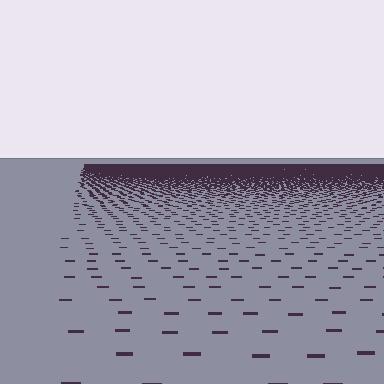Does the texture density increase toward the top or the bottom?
Density increases toward the top.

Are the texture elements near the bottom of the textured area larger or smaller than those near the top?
Larger. Near the bottom, elements are closer to the viewer and appear at a bigger on-screen size.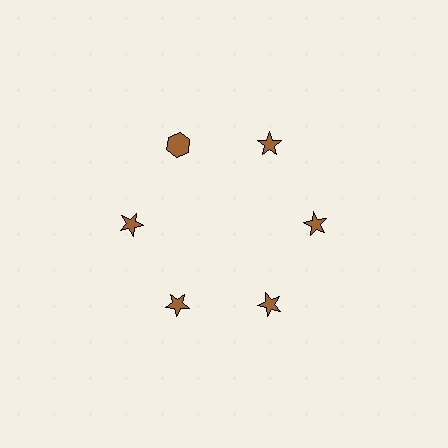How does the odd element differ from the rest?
It has a different shape: hexagon instead of star.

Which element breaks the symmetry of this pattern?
The brown hexagon at roughly the 11 o'clock position breaks the symmetry. All other shapes are brown stars.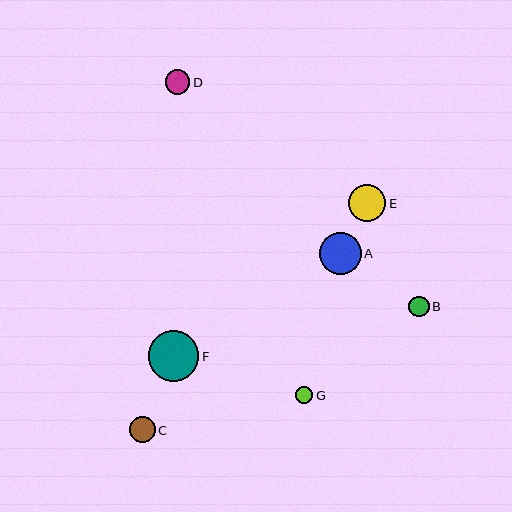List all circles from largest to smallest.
From largest to smallest: F, A, E, C, D, B, G.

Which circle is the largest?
Circle F is the largest with a size of approximately 50 pixels.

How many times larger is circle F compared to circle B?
Circle F is approximately 2.5 times the size of circle B.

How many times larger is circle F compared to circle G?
Circle F is approximately 2.9 times the size of circle G.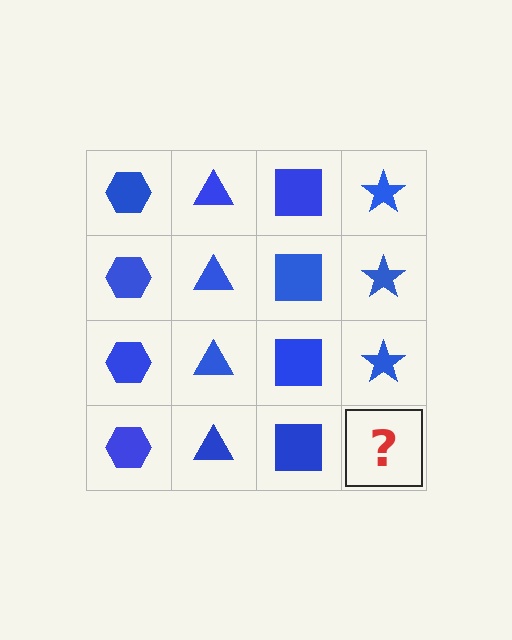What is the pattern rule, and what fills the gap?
The rule is that each column has a consistent shape. The gap should be filled with a blue star.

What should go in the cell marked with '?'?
The missing cell should contain a blue star.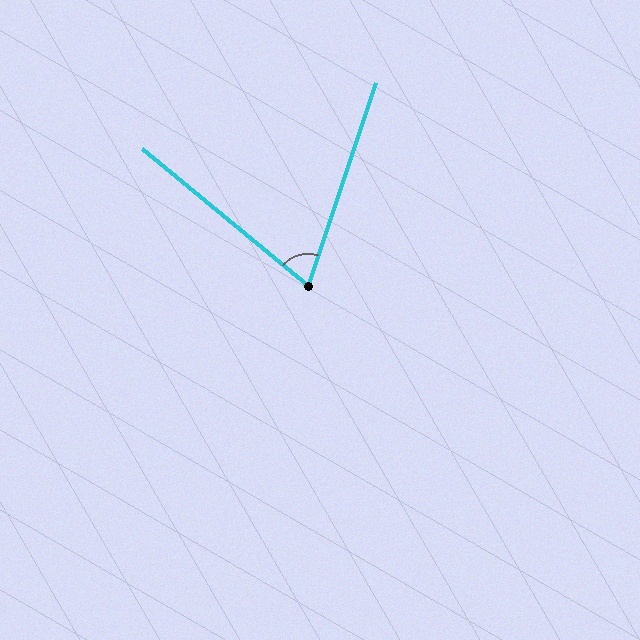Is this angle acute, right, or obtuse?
It is acute.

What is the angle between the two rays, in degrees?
Approximately 69 degrees.